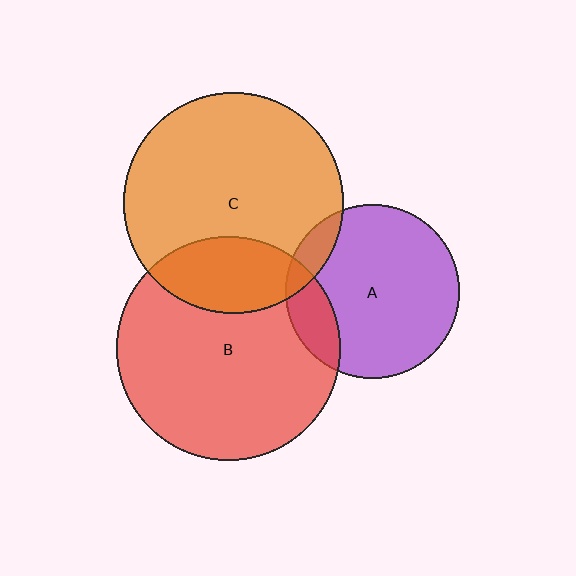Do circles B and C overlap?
Yes.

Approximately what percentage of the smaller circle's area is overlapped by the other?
Approximately 25%.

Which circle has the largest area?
Circle B (red).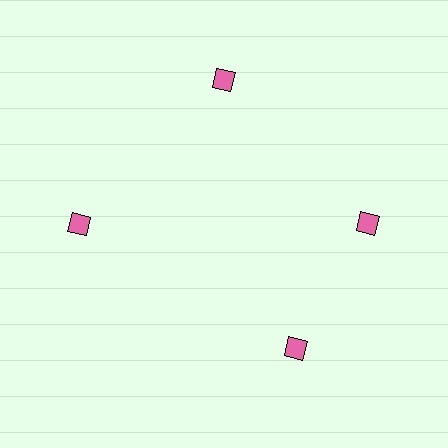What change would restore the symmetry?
The symmetry would be restored by rotating it back into even spacing with its neighbors so that all 4 diamonds sit at equal angles and equal distance from the center.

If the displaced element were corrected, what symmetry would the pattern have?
It would have 4-fold rotational symmetry — the pattern would map onto itself every 90 degrees.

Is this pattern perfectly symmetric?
No. The 4 pink diamonds are arranged in a ring, but one element near the 6 o'clock position is rotated out of alignment along the ring, breaking the 4-fold rotational symmetry.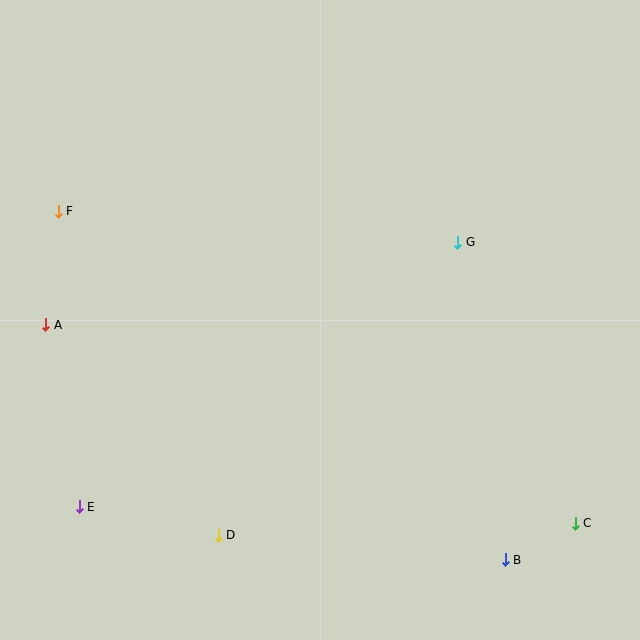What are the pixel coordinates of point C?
Point C is at (575, 523).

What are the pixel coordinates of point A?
Point A is at (46, 325).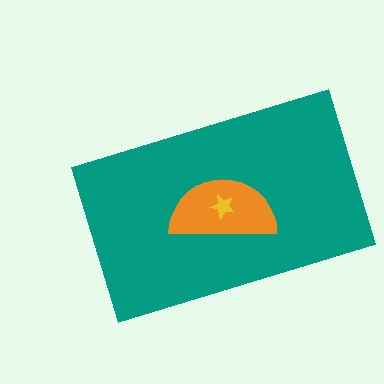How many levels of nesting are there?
3.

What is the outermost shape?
The teal rectangle.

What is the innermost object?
The yellow star.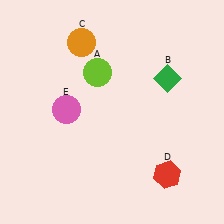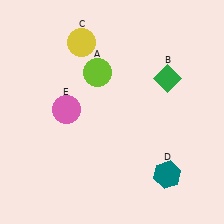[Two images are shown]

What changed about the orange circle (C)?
In Image 1, C is orange. In Image 2, it changed to yellow.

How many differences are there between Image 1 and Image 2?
There are 2 differences between the two images.